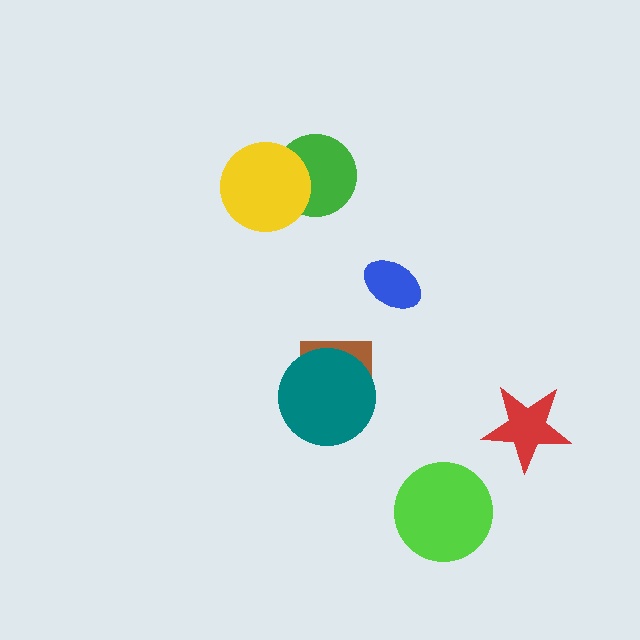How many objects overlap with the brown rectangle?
1 object overlaps with the brown rectangle.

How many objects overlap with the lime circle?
0 objects overlap with the lime circle.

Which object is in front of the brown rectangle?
The teal circle is in front of the brown rectangle.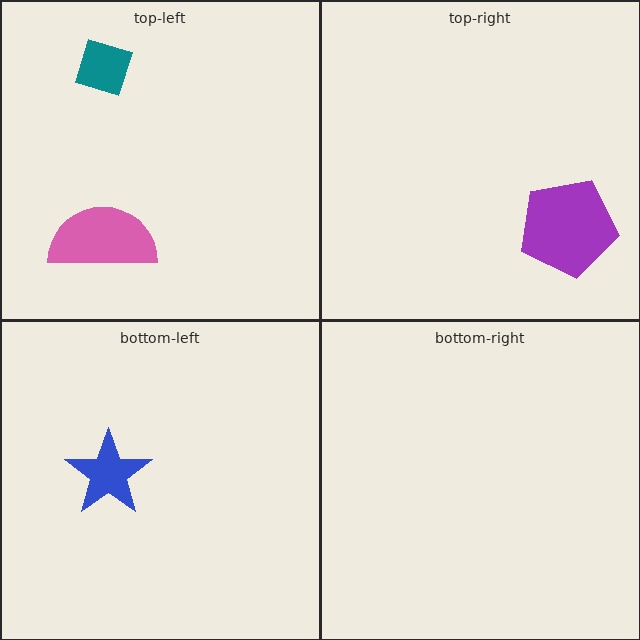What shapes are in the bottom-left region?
The blue star.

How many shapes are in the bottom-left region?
1.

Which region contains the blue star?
The bottom-left region.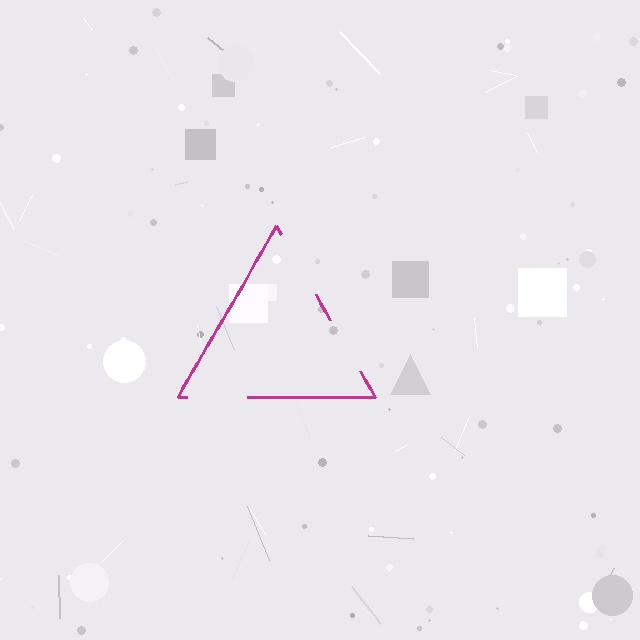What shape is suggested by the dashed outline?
The dashed outline suggests a triangle.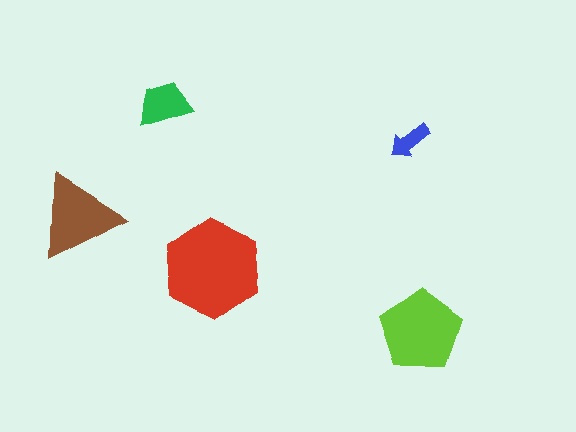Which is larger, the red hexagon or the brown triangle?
The red hexagon.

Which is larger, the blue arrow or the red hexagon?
The red hexagon.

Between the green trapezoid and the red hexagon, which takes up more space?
The red hexagon.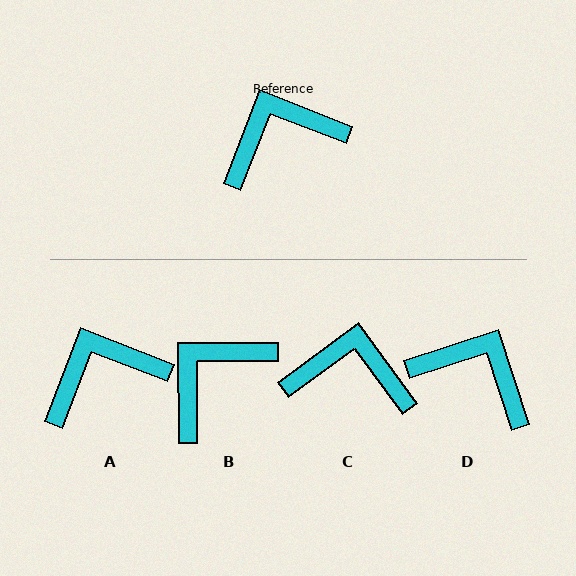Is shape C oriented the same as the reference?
No, it is off by about 32 degrees.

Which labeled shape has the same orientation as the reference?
A.